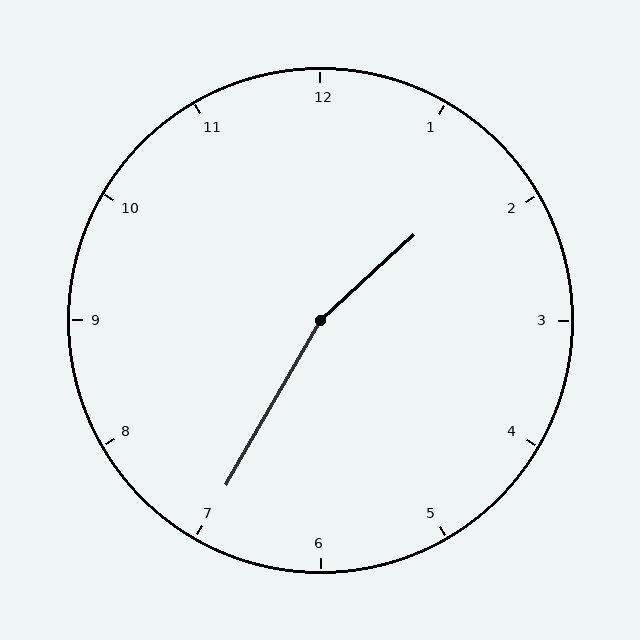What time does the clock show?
1:35.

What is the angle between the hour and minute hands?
Approximately 162 degrees.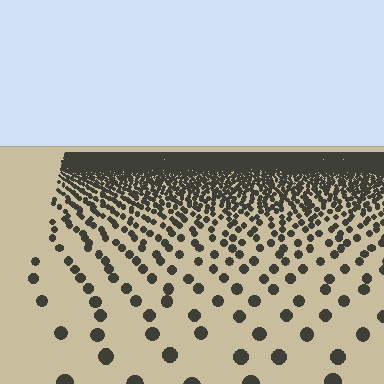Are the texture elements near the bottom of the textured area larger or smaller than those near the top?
Larger. Near the bottom, elements are closer to the viewer and appear at a bigger on-screen size.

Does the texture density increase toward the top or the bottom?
Density increases toward the top.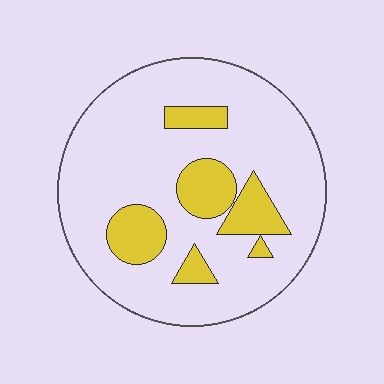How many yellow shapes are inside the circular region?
6.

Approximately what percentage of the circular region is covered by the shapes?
Approximately 20%.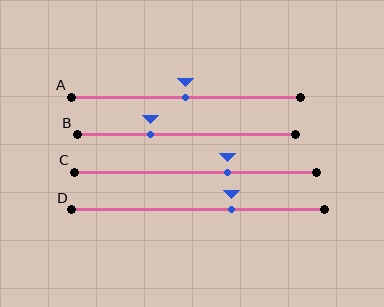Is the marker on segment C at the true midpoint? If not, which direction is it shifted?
No, the marker on segment C is shifted to the right by about 13% of the segment length.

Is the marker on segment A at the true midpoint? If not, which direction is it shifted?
Yes, the marker on segment A is at the true midpoint.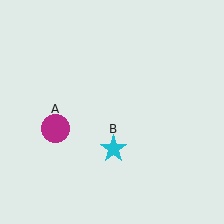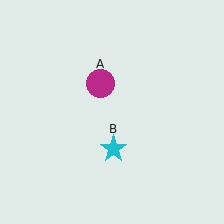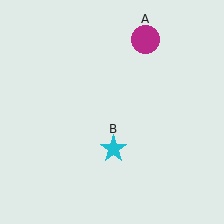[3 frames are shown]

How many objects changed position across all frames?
1 object changed position: magenta circle (object A).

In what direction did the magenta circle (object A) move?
The magenta circle (object A) moved up and to the right.